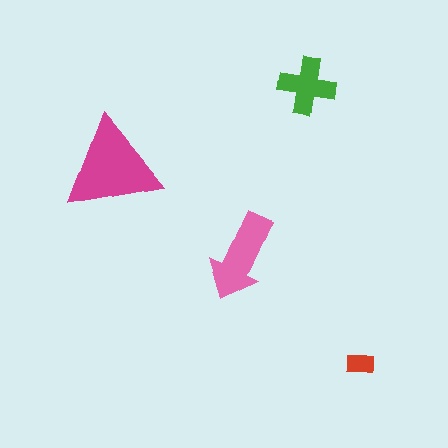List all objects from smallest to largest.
The red rectangle, the green cross, the pink arrow, the magenta triangle.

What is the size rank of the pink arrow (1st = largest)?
2nd.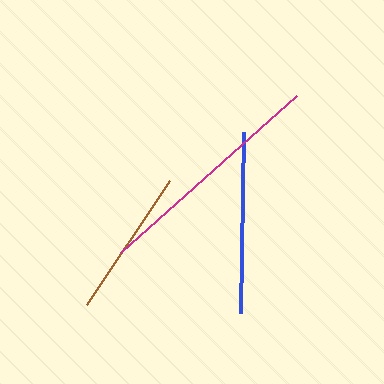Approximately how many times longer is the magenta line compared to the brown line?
The magenta line is approximately 1.6 times the length of the brown line.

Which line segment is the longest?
The magenta line is the longest at approximately 236 pixels.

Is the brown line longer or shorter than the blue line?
The blue line is longer than the brown line.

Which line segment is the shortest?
The brown line is the shortest at approximately 150 pixels.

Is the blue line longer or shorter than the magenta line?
The magenta line is longer than the blue line.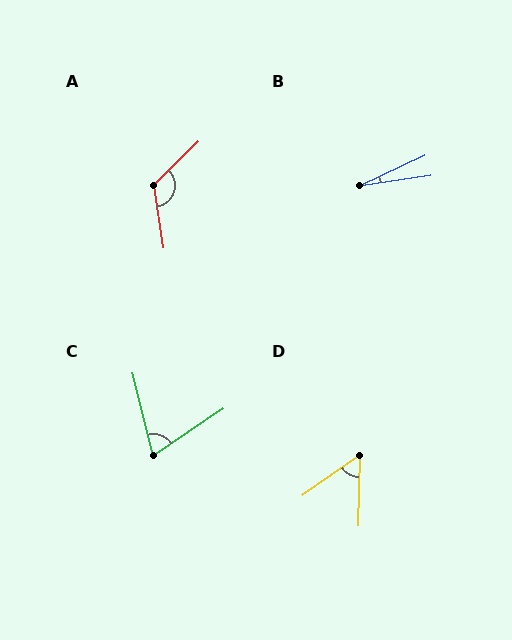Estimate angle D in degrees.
Approximately 54 degrees.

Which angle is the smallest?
B, at approximately 16 degrees.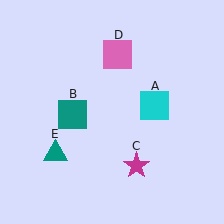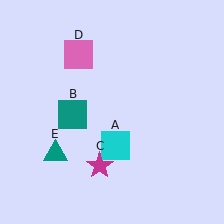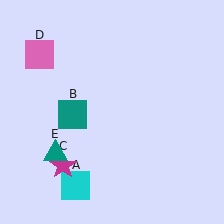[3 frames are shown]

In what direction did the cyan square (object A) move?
The cyan square (object A) moved down and to the left.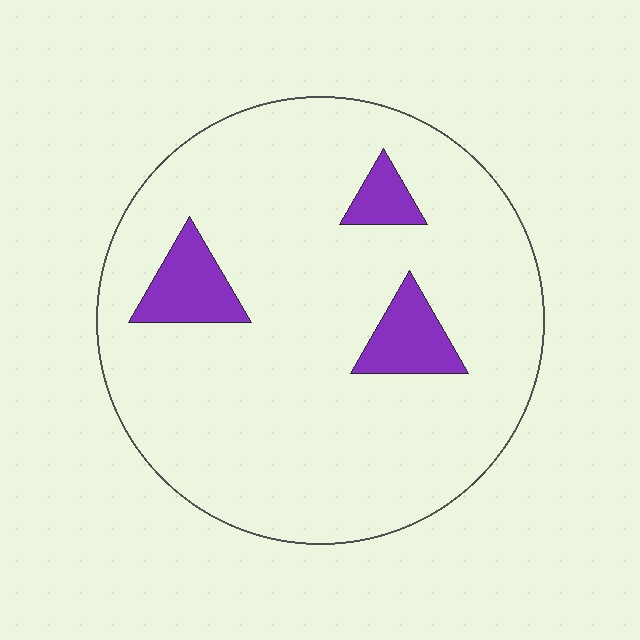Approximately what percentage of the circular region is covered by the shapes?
Approximately 10%.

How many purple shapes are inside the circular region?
3.